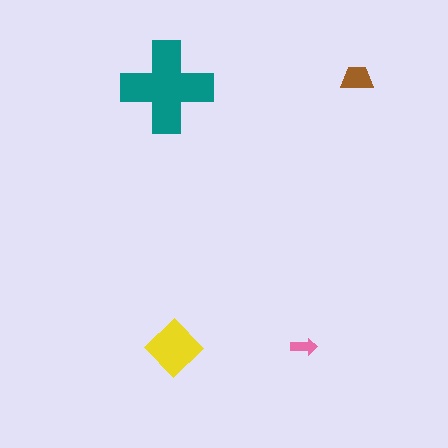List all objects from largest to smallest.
The teal cross, the yellow diamond, the brown trapezoid, the pink arrow.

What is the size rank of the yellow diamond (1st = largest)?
2nd.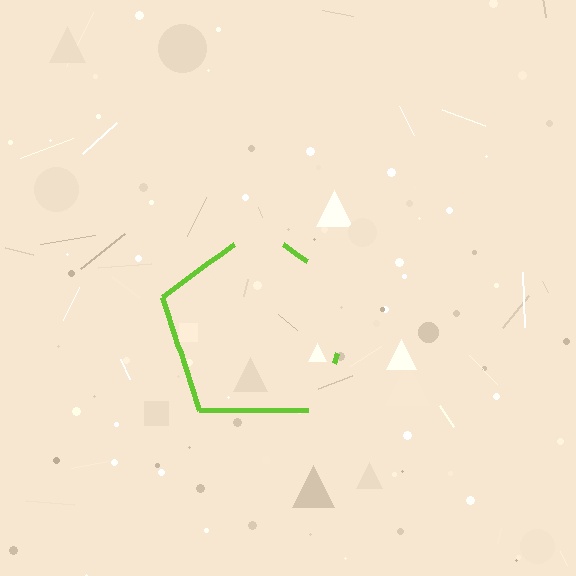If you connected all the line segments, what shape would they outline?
They would outline a pentagon.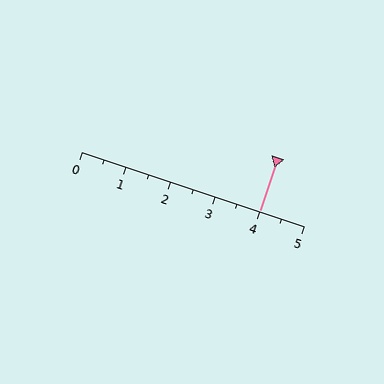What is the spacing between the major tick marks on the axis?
The major ticks are spaced 1 apart.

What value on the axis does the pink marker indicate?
The marker indicates approximately 4.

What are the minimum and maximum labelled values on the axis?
The axis runs from 0 to 5.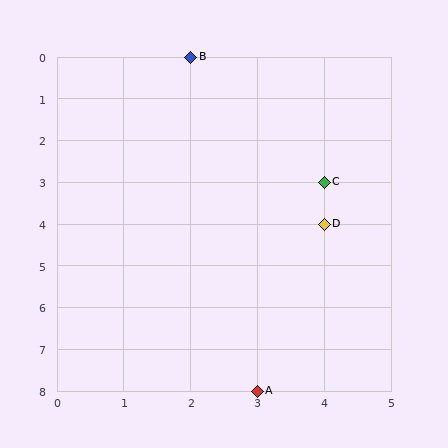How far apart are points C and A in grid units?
Points C and A are 1 column and 5 rows apart (about 5.1 grid units diagonally).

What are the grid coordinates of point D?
Point D is at grid coordinates (4, 4).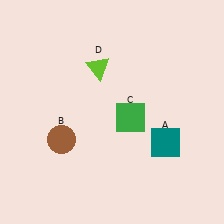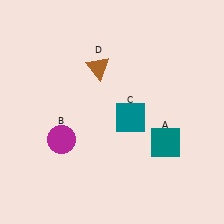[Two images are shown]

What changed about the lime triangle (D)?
In Image 1, D is lime. In Image 2, it changed to brown.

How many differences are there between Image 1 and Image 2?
There are 3 differences between the two images.